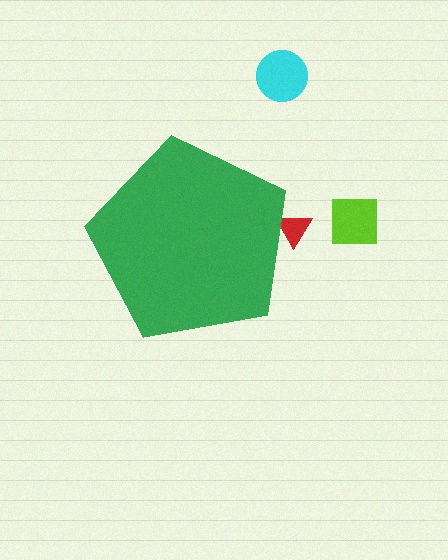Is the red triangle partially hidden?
Yes, the red triangle is partially hidden behind the green pentagon.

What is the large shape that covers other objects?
A green pentagon.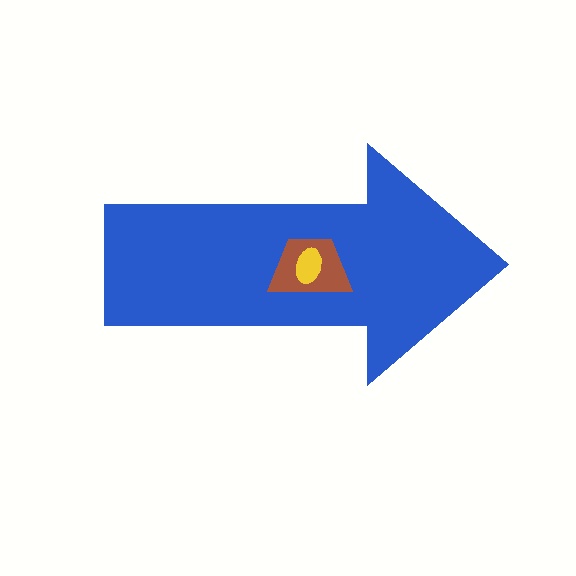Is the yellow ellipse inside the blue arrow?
Yes.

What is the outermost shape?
The blue arrow.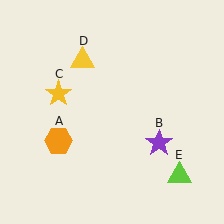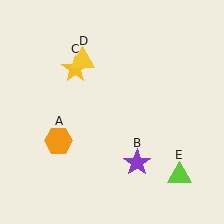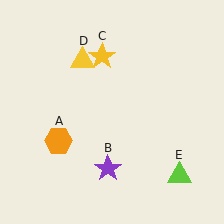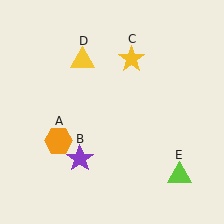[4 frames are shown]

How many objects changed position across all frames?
2 objects changed position: purple star (object B), yellow star (object C).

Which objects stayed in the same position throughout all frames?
Orange hexagon (object A) and yellow triangle (object D) and lime triangle (object E) remained stationary.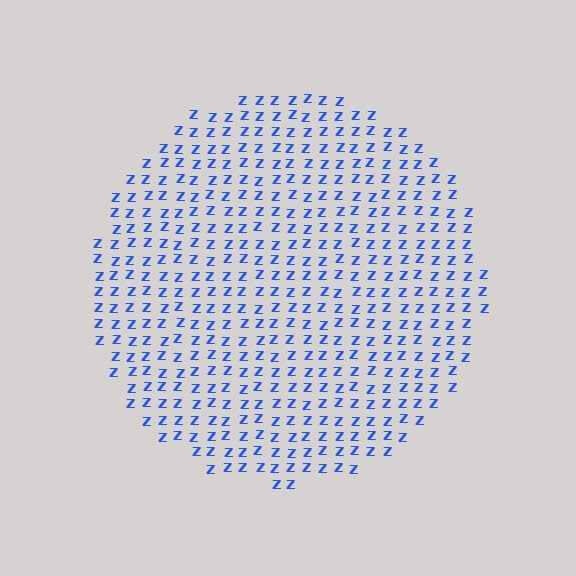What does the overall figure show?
The overall figure shows a circle.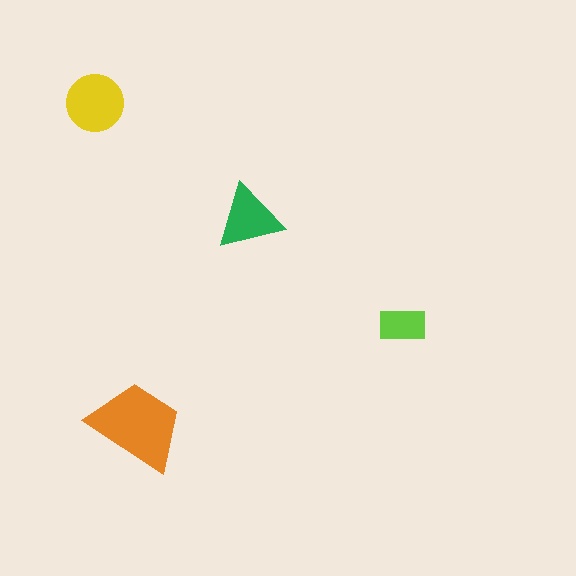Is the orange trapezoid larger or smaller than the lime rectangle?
Larger.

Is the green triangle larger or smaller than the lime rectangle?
Larger.